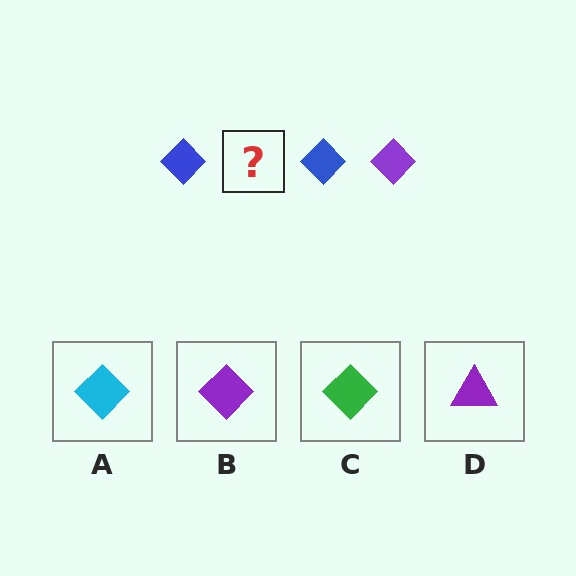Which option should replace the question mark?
Option B.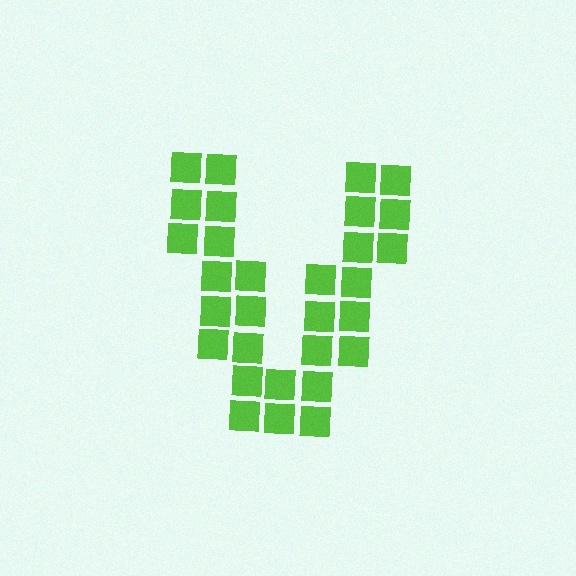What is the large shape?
The large shape is the letter V.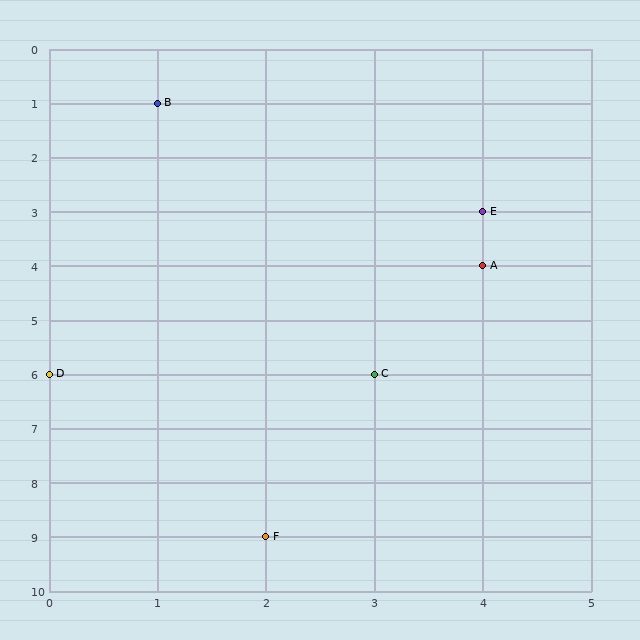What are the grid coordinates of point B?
Point B is at grid coordinates (1, 1).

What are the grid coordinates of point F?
Point F is at grid coordinates (2, 9).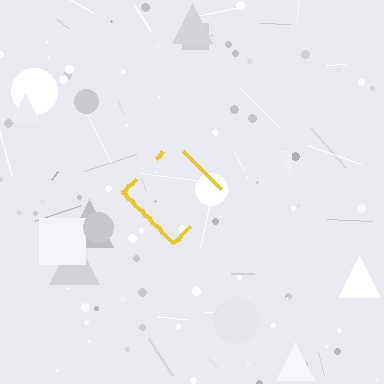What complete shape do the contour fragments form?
The contour fragments form a diamond.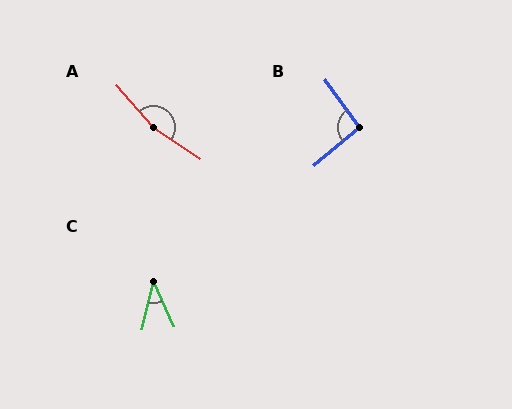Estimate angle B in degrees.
Approximately 95 degrees.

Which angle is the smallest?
C, at approximately 38 degrees.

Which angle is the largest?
A, at approximately 164 degrees.